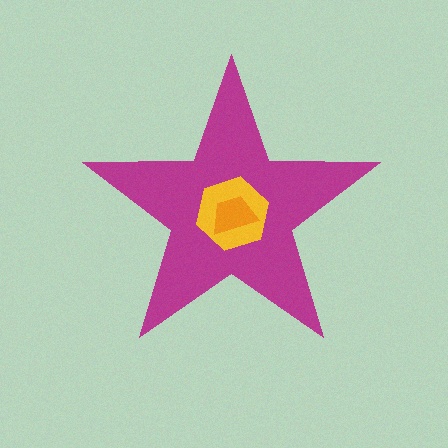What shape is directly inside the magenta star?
The yellow hexagon.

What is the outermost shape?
The magenta star.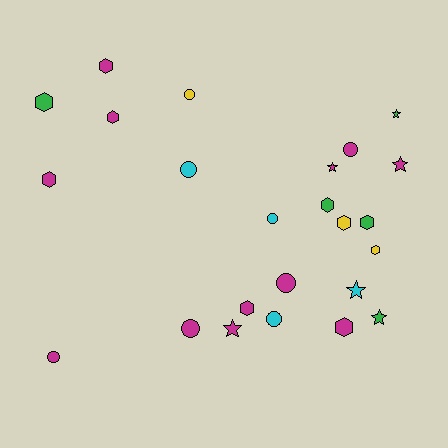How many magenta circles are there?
There are 4 magenta circles.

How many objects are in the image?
There are 24 objects.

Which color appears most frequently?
Magenta, with 12 objects.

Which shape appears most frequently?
Hexagon, with 10 objects.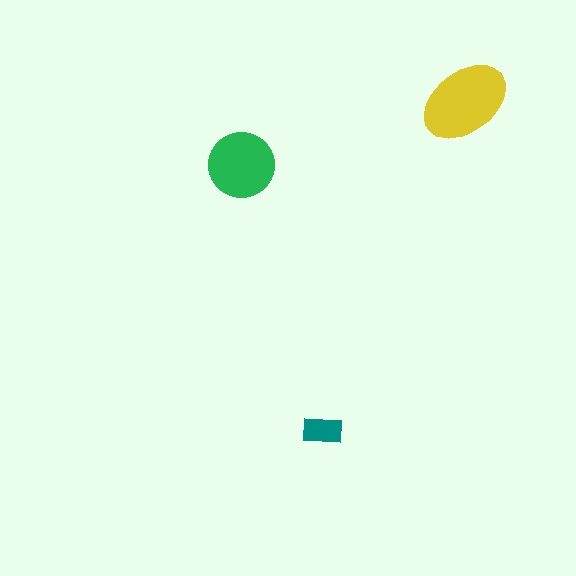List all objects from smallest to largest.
The teal rectangle, the green circle, the yellow ellipse.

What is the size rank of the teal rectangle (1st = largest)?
3rd.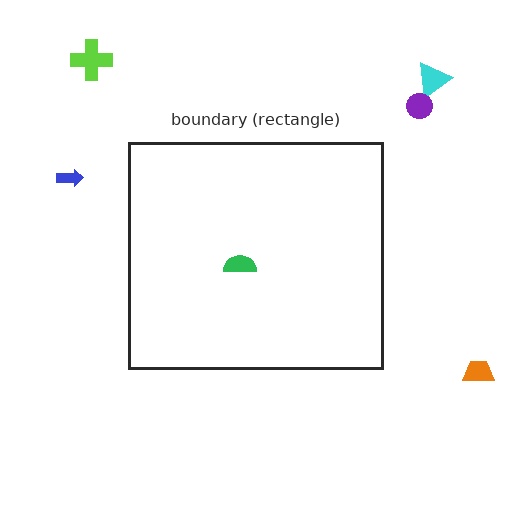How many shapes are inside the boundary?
1 inside, 5 outside.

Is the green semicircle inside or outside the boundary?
Inside.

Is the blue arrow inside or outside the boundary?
Outside.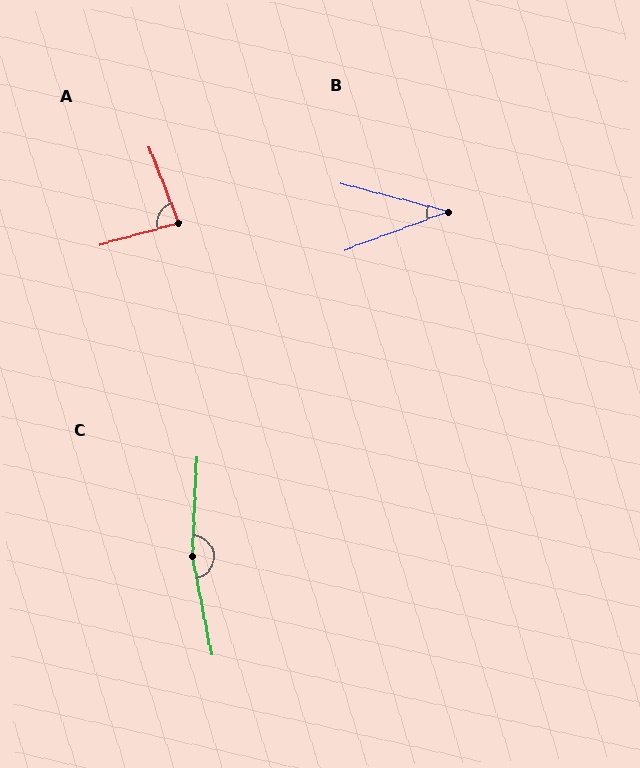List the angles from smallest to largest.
B (35°), A (85°), C (166°).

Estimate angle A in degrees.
Approximately 85 degrees.